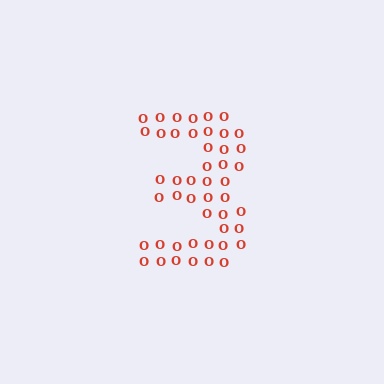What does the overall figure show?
The overall figure shows the digit 3.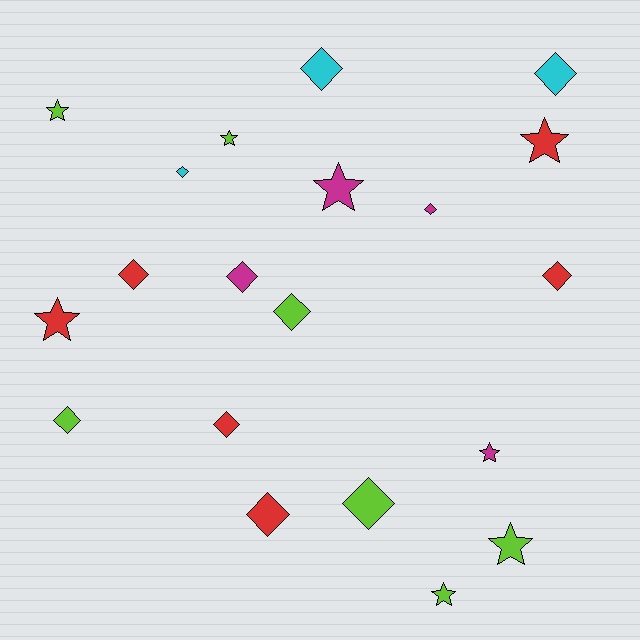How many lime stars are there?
There are 4 lime stars.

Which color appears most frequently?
Lime, with 7 objects.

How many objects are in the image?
There are 20 objects.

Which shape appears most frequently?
Diamond, with 12 objects.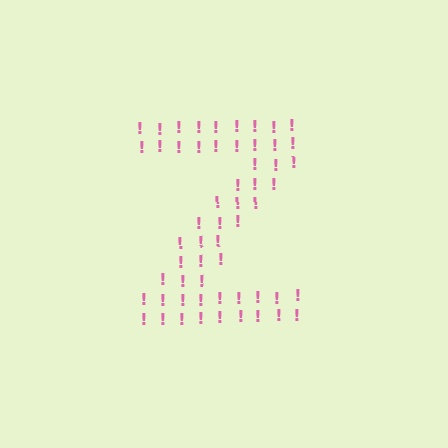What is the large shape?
The large shape is the letter Z.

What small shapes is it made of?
It is made of small exclamation marks.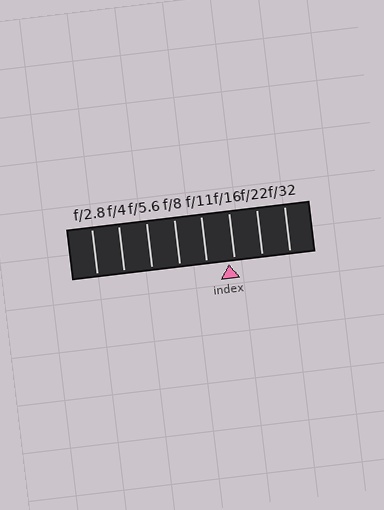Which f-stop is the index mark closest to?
The index mark is closest to f/16.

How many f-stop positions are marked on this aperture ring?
There are 8 f-stop positions marked.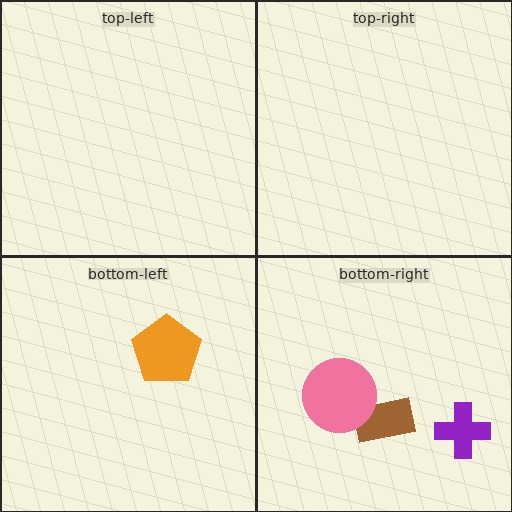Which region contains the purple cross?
The bottom-right region.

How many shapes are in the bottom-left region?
1.